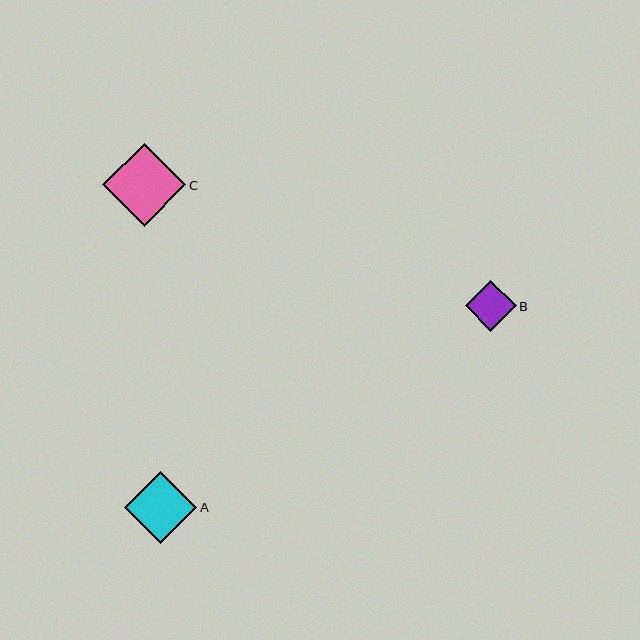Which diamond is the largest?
Diamond C is the largest with a size of approximately 83 pixels.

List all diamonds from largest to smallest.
From largest to smallest: C, A, B.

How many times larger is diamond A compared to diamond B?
Diamond A is approximately 1.4 times the size of diamond B.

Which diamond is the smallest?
Diamond B is the smallest with a size of approximately 51 pixels.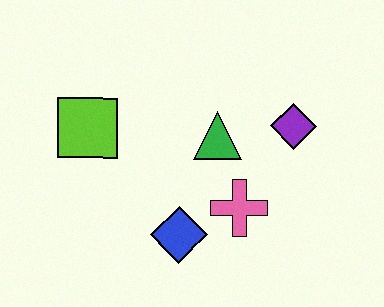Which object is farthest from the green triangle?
The lime square is farthest from the green triangle.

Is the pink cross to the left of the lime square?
No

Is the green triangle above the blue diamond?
Yes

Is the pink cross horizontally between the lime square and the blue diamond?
No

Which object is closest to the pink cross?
The blue diamond is closest to the pink cross.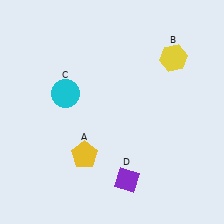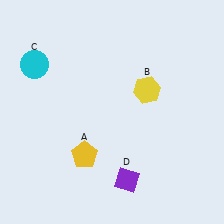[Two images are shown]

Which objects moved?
The objects that moved are: the yellow hexagon (B), the cyan circle (C).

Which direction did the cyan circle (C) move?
The cyan circle (C) moved left.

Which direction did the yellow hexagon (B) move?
The yellow hexagon (B) moved down.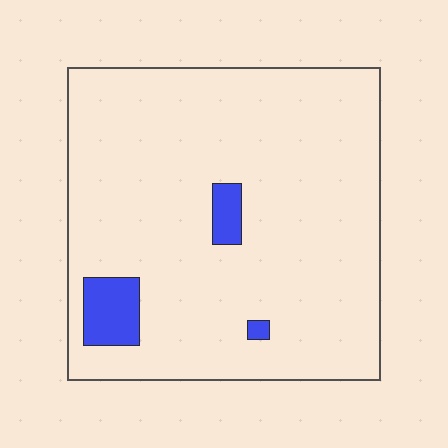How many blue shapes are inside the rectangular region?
3.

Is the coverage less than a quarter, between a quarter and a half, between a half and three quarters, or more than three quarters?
Less than a quarter.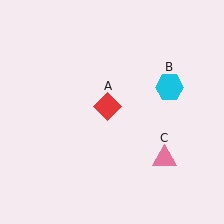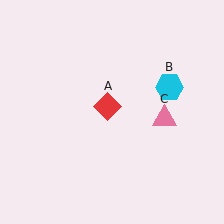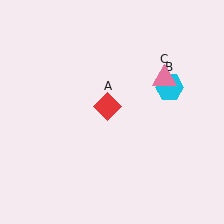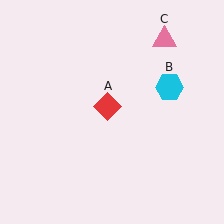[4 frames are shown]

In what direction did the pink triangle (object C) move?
The pink triangle (object C) moved up.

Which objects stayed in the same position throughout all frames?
Red diamond (object A) and cyan hexagon (object B) remained stationary.